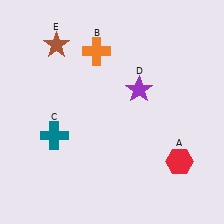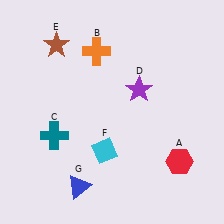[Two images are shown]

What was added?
A cyan diamond (F), a blue triangle (G) were added in Image 2.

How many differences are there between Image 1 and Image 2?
There are 2 differences between the two images.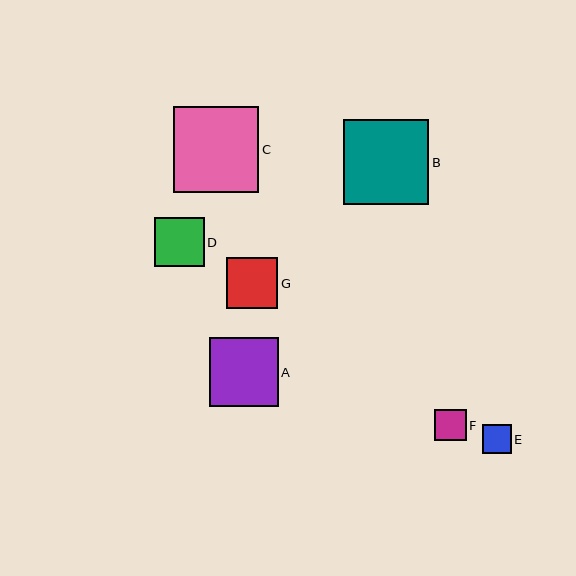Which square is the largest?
Square C is the largest with a size of approximately 86 pixels.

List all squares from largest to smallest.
From largest to smallest: C, B, A, G, D, F, E.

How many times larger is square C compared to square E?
Square C is approximately 2.9 times the size of square E.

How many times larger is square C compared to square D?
Square C is approximately 1.7 times the size of square D.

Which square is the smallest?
Square E is the smallest with a size of approximately 29 pixels.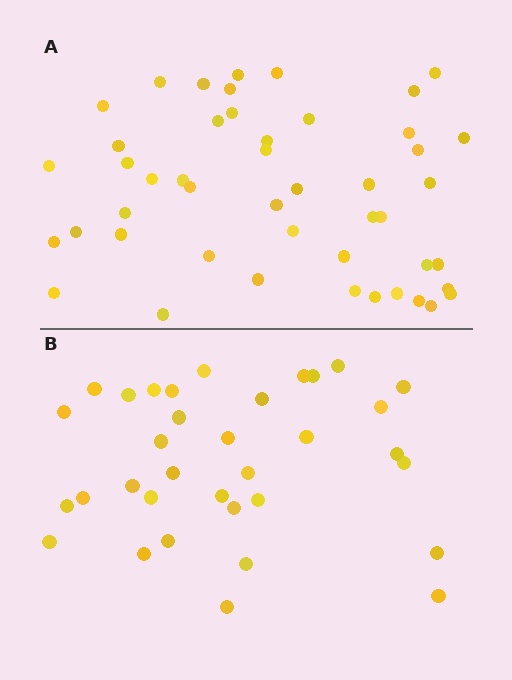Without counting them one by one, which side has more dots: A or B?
Region A (the top region) has more dots.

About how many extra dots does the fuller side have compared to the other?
Region A has approximately 15 more dots than region B.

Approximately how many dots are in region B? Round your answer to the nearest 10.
About 30 dots. (The exact count is 34, which rounds to 30.)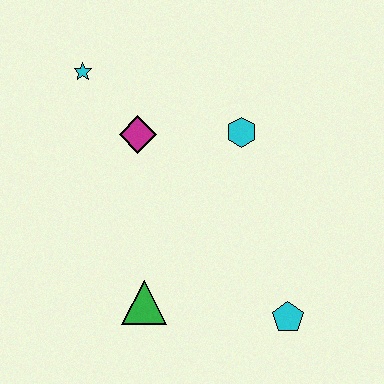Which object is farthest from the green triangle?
The cyan star is farthest from the green triangle.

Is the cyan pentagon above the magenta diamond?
No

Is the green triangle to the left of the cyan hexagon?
Yes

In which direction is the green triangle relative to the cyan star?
The green triangle is below the cyan star.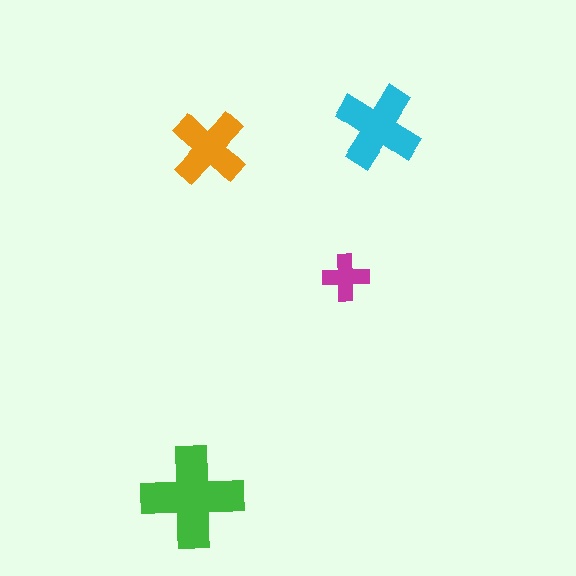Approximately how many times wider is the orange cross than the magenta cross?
About 1.5 times wider.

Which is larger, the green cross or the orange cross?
The green one.